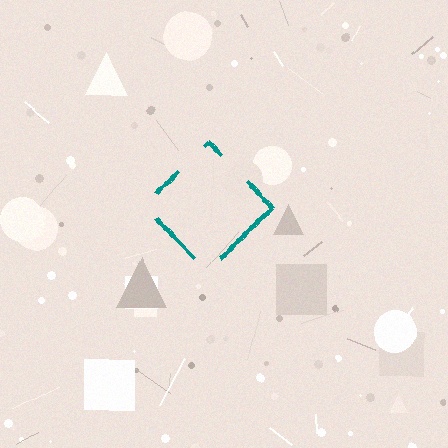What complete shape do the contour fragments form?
The contour fragments form a diamond.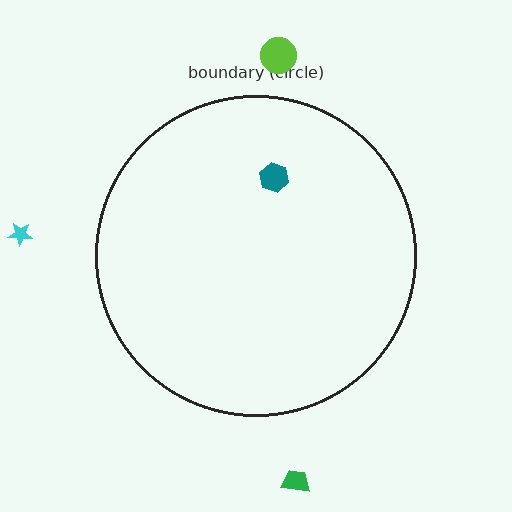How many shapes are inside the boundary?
1 inside, 3 outside.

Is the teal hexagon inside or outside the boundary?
Inside.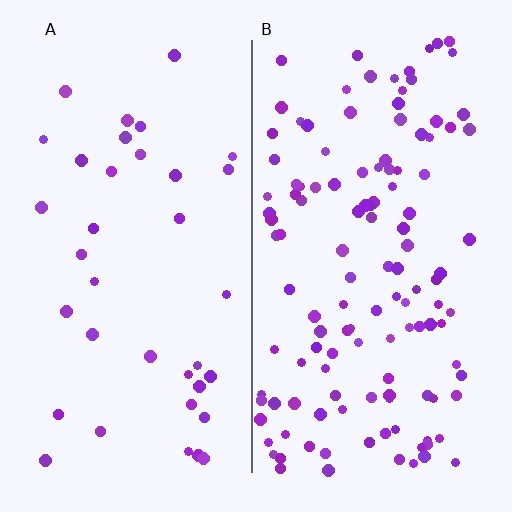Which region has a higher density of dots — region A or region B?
B (the right).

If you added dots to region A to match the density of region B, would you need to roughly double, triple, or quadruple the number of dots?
Approximately triple.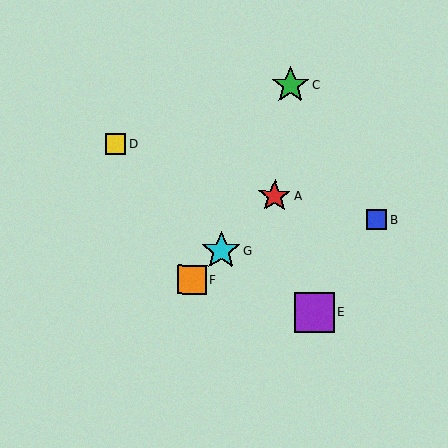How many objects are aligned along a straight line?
3 objects (A, F, G) are aligned along a straight line.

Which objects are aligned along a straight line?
Objects A, F, G are aligned along a straight line.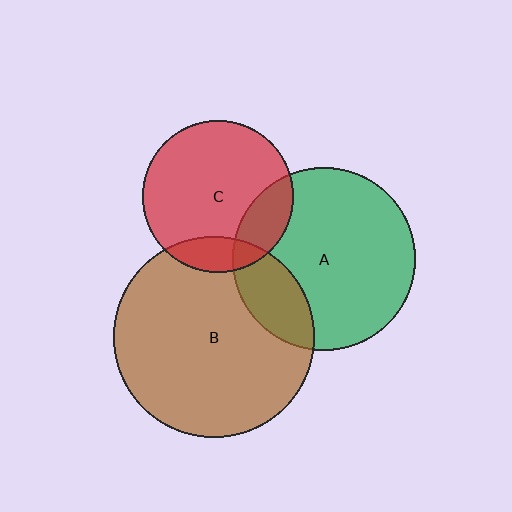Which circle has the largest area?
Circle B (brown).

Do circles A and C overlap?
Yes.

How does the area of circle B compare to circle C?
Approximately 1.8 times.